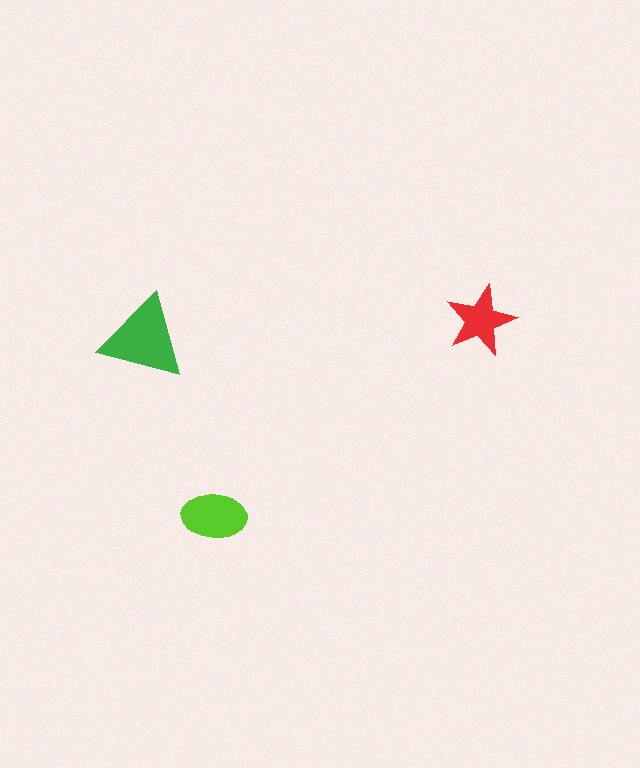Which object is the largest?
The green triangle.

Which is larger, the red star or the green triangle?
The green triangle.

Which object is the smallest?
The red star.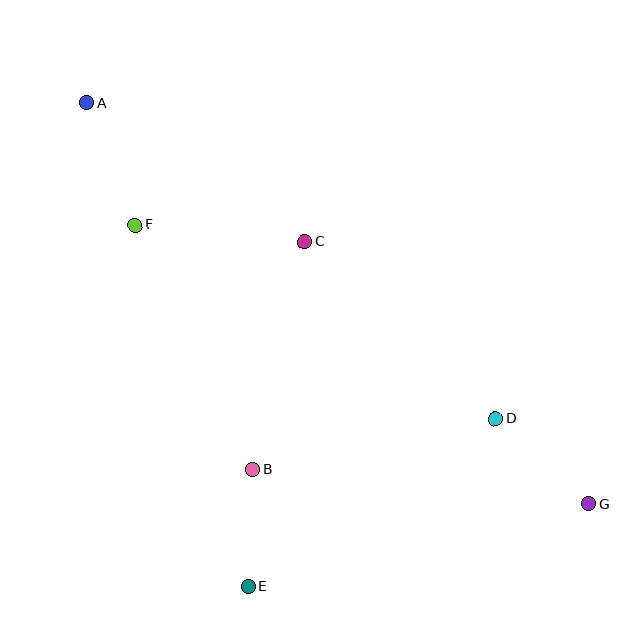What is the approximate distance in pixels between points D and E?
The distance between D and E is approximately 299 pixels.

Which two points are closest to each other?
Points B and E are closest to each other.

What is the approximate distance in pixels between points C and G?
The distance between C and G is approximately 386 pixels.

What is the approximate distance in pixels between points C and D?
The distance between C and D is approximately 260 pixels.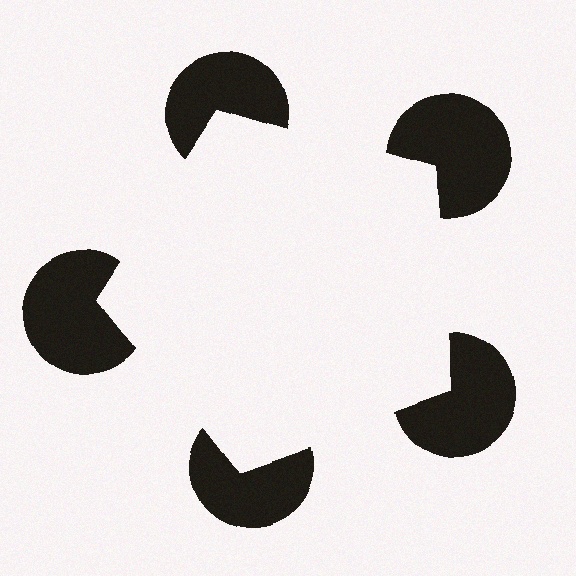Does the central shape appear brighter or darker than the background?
It typically appears slightly brighter than the background, even though no actual brightness change is drawn.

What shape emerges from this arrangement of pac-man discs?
An illusory pentagon — its edges are inferred from the aligned wedge cuts in the pac-man discs, not physically drawn.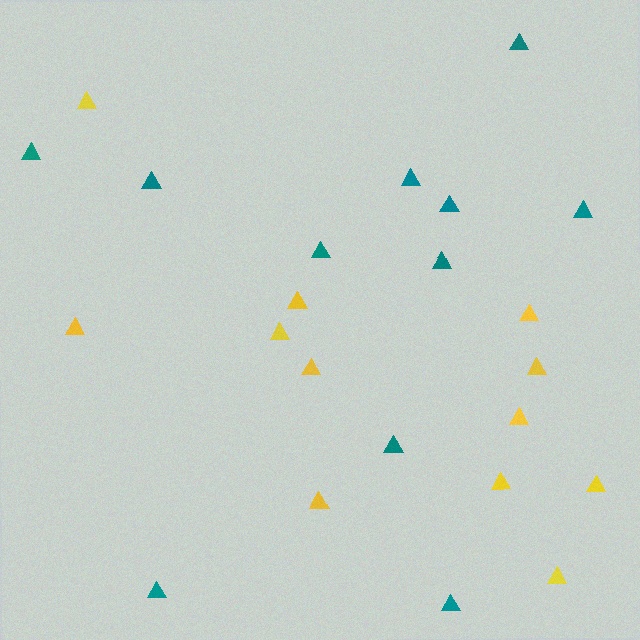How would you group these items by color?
There are 2 groups: one group of teal triangles (11) and one group of yellow triangles (12).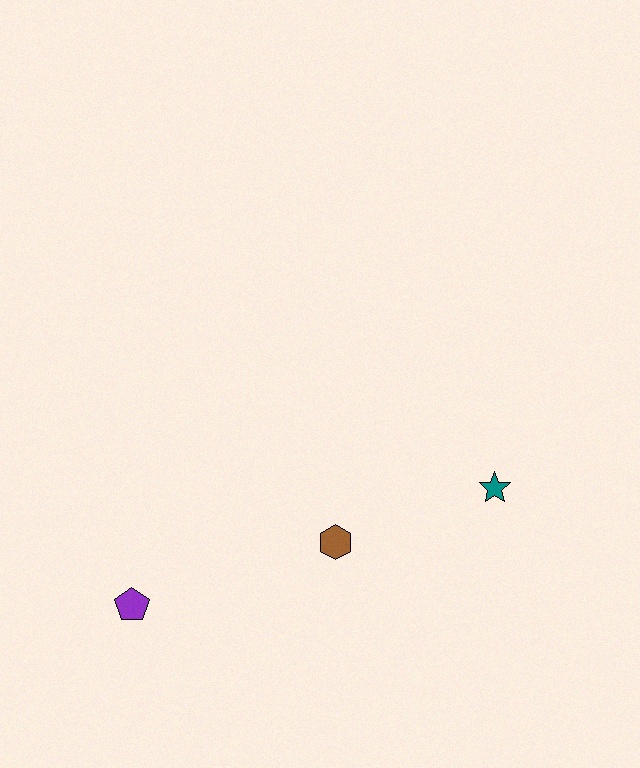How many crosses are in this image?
There are no crosses.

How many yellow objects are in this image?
There are no yellow objects.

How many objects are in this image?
There are 3 objects.